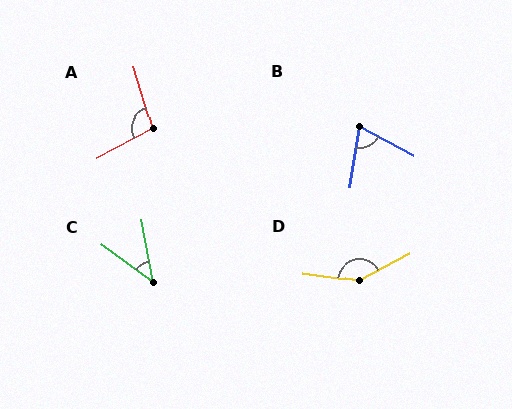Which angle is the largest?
D, at approximately 143 degrees.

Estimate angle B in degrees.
Approximately 71 degrees.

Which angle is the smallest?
C, at approximately 43 degrees.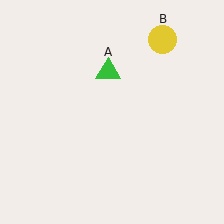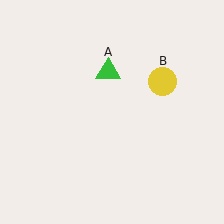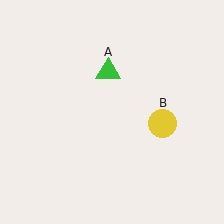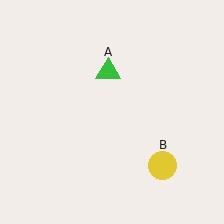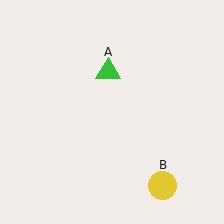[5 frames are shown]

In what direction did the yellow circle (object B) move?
The yellow circle (object B) moved down.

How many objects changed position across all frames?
1 object changed position: yellow circle (object B).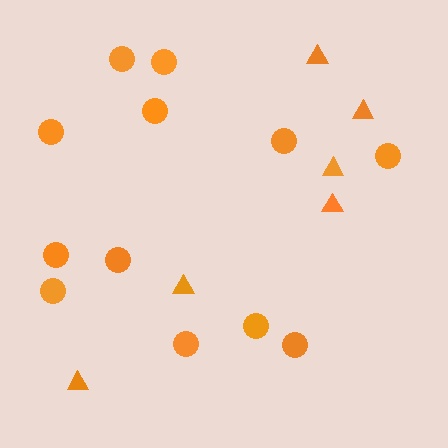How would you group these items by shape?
There are 2 groups: one group of circles (12) and one group of triangles (6).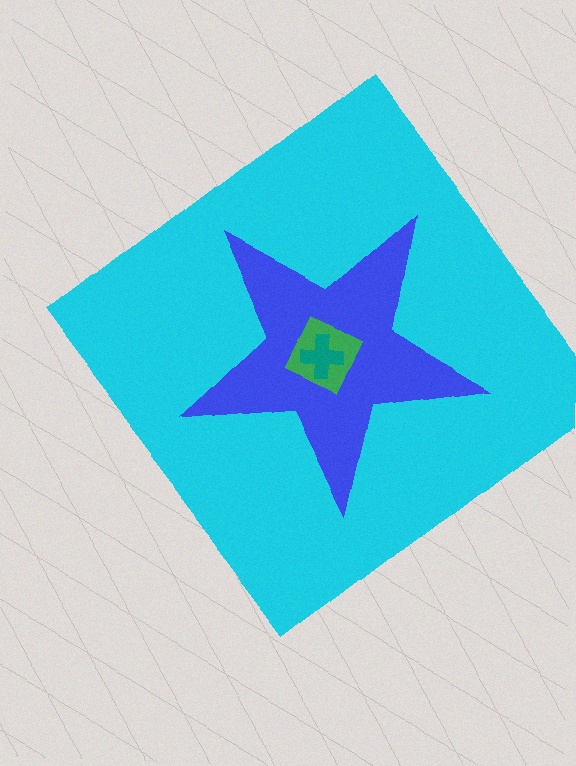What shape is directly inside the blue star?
The green diamond.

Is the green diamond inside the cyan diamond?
Yes.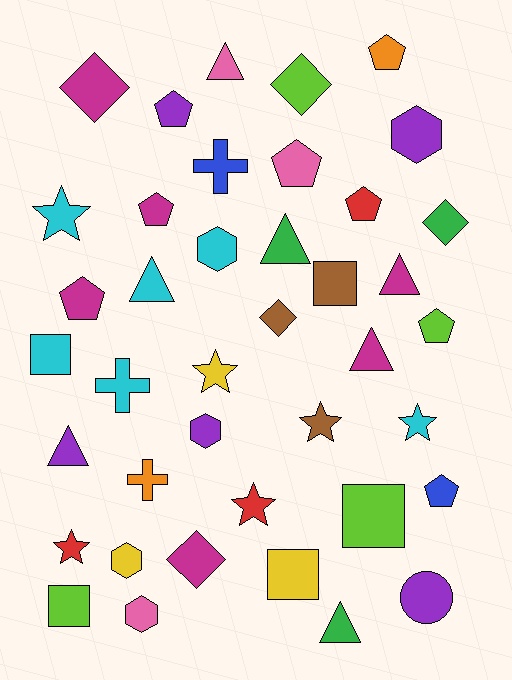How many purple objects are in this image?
There are 5 purple objects.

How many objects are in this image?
There are 40 objects.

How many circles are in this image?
There is 1 circle.